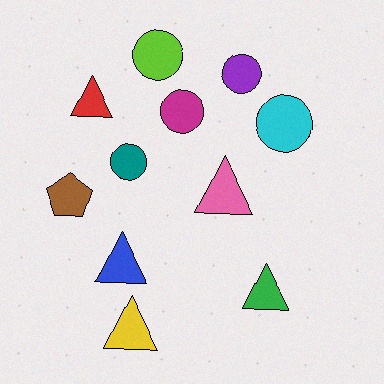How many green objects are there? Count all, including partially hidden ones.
There is 1 green object.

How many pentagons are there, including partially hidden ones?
There is 1 pentagon.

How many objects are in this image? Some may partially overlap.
There are 11 objects.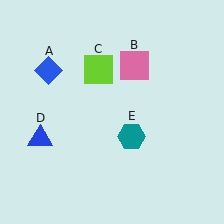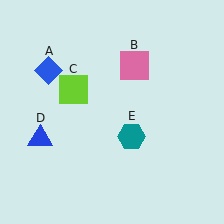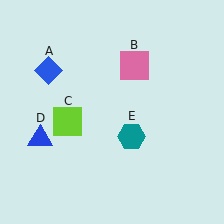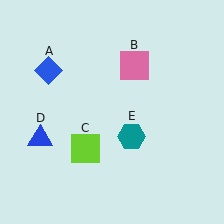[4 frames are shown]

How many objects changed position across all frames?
1 object changed position: lime square (object C).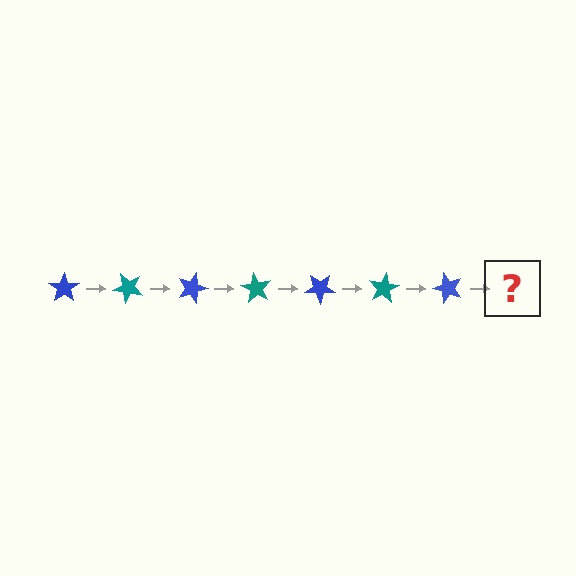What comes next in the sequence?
The next element should be a teal star, rotated 315 degrees from the start.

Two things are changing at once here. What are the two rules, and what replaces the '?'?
The two rules are that it rotates 45 degrees each step and the color cycles through blue and teal. The '?' should be a teal star, rotated 315 degrees from the start.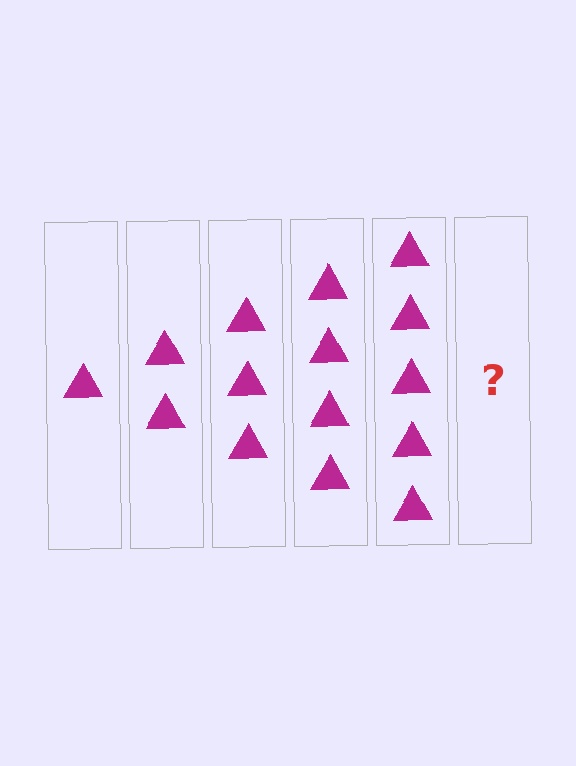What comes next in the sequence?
The next element should be 6 triangles.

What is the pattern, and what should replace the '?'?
The pattern is that each step adds one more triangle. The '?' should be 6 triangles.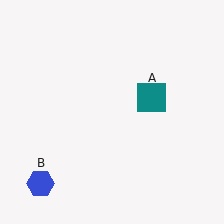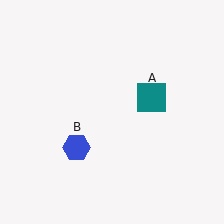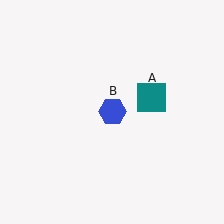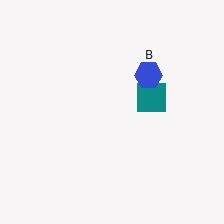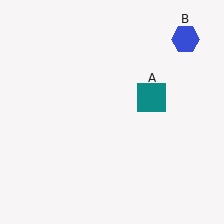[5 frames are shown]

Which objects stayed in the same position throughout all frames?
Teal square (object A) remained stationary.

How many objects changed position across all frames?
1 object changed position: blue hexagon (object B).